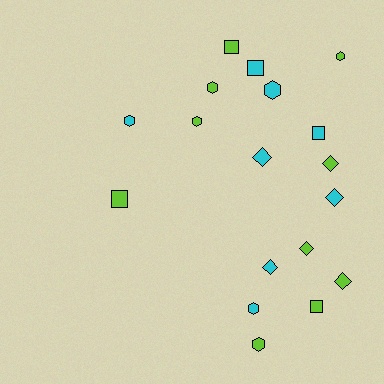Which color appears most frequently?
Lime, with 10 objects.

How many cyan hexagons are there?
There are 3 cyan hexagons.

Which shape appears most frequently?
Hexagon, with 7 objects.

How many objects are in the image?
There are 18 objects.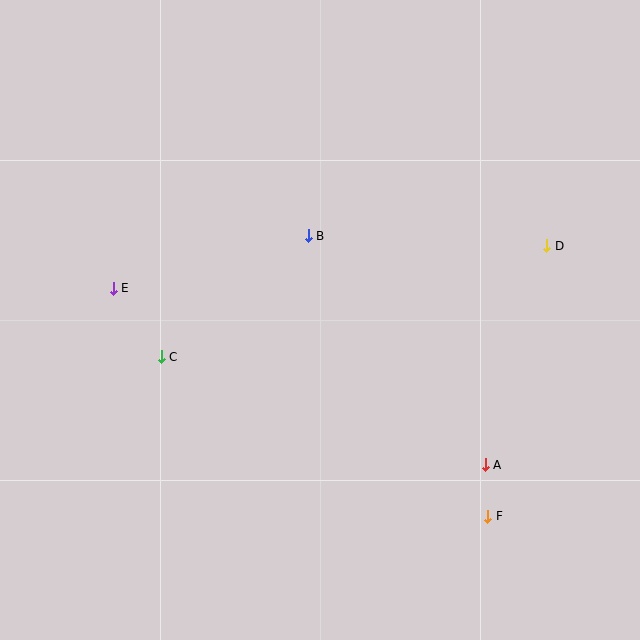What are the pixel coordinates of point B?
Point B is at (308, 236).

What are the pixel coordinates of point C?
Point C is at (161, 357).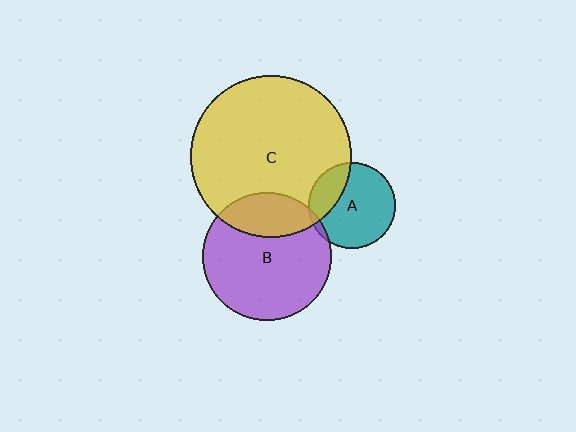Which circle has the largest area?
Circle C (yellow).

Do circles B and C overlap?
Yes.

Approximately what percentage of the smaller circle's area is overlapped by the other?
Approximately 25%.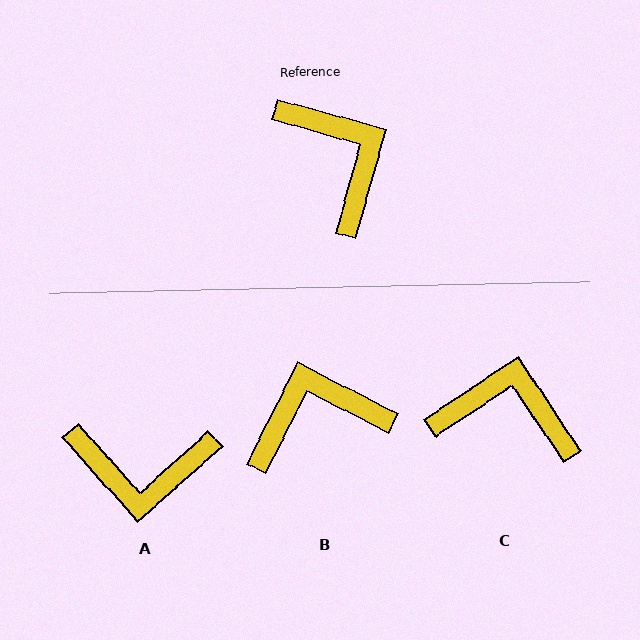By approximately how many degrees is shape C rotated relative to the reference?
Approximately 49 degrees counter-clockwise.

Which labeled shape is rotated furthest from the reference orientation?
A, about 122 degrees away.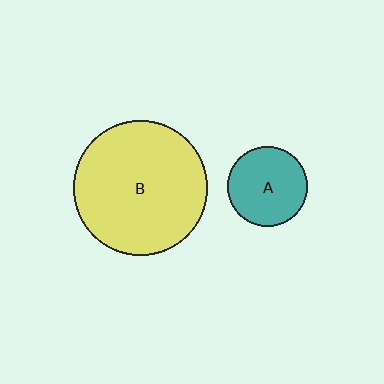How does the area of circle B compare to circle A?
Approximately 2.8 times.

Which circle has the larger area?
Circle B (yellow).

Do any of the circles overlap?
No, none of the circles overlap.